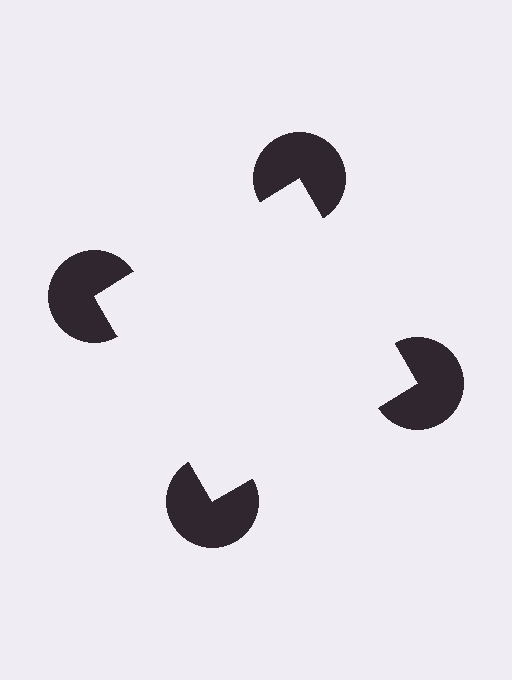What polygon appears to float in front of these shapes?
An illusory square — its edges are inferred from the aligned wedge cuts in the pac-man discs, not physically drawn.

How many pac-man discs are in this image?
There are 4 — one at each vertex of the illusory square.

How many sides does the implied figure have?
4 sides.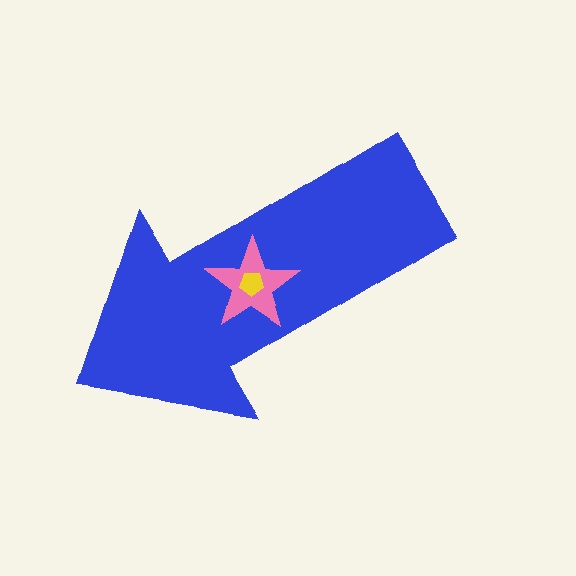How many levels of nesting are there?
3.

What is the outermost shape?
The blue arrow.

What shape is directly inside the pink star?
The yellow pentagon.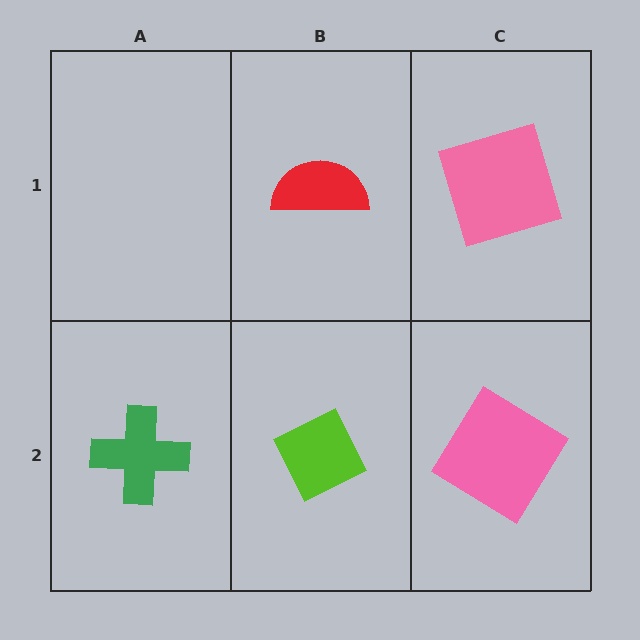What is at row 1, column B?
A red semicircle.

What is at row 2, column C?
A pink diamond.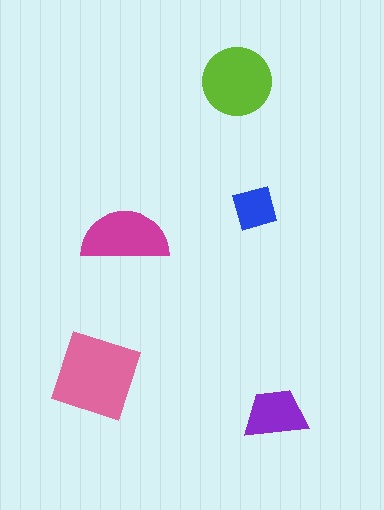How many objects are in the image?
There are 5 objects in the image.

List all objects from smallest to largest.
The blue square, the purple trapezoid, the magenta semicircle, the lime circle, the pink diamond.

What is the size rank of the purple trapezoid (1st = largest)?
4th.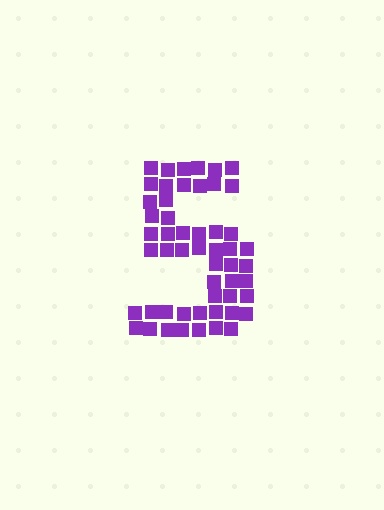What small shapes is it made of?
It is made of small squares.